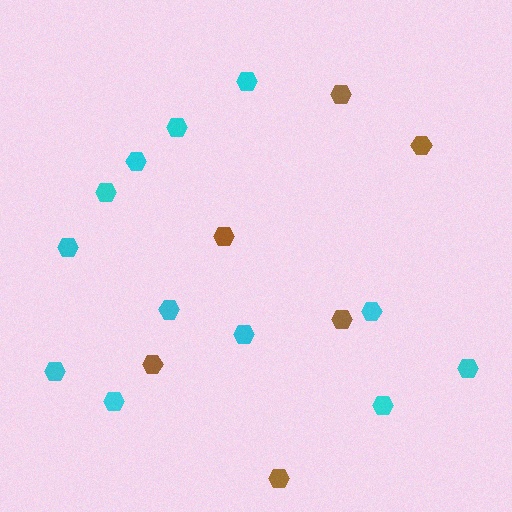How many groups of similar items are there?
There are 2 groups: one group of brown hexagons (6) and one group of cyan hexagons (12).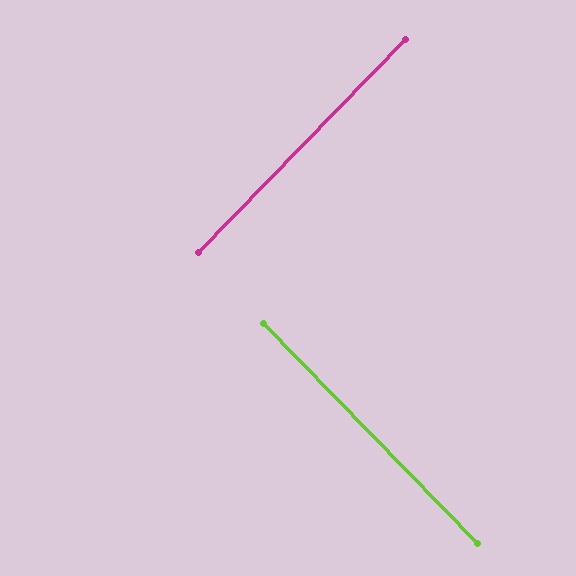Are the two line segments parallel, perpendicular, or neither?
Perpendicular — they meet at approximately 88°.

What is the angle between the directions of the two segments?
Approximately 88 degrees.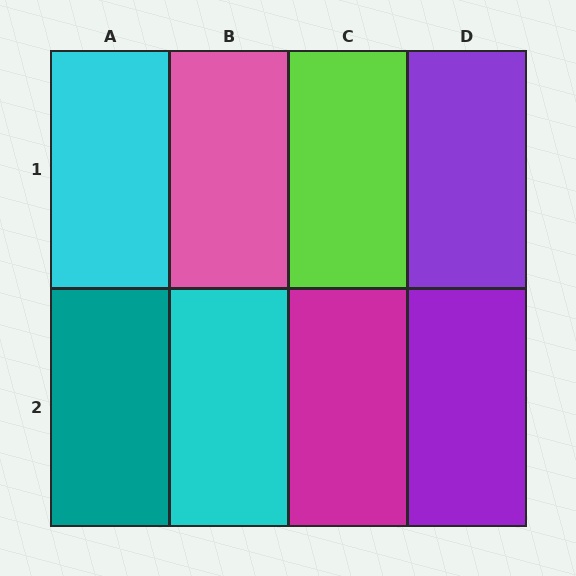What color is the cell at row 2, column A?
Teal.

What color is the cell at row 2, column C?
Magenta.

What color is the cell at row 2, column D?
Purple.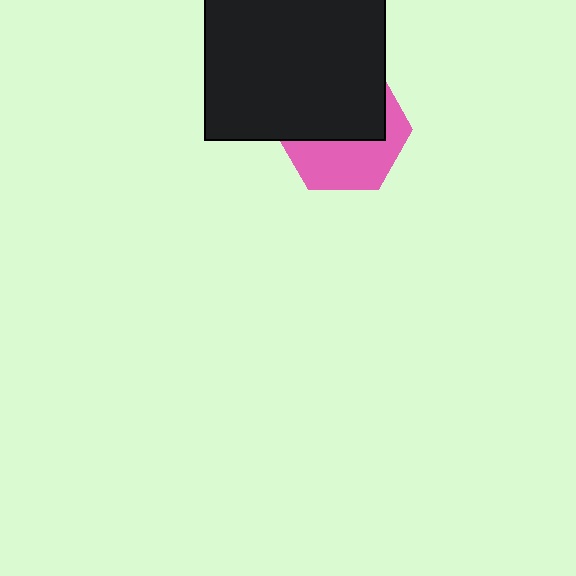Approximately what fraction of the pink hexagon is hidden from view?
Roughly 56% of the pink hexagon is hidden behind the black rectangle.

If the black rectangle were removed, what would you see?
You would see the complete pink hexagon.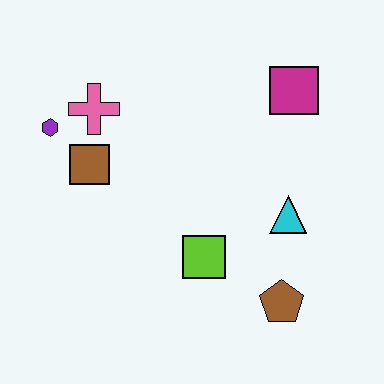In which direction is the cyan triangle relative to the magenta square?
The cyan triangle is below the magenta square.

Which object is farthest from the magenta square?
The purple hexagon is farthest from the magenta square.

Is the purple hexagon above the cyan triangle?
Yes